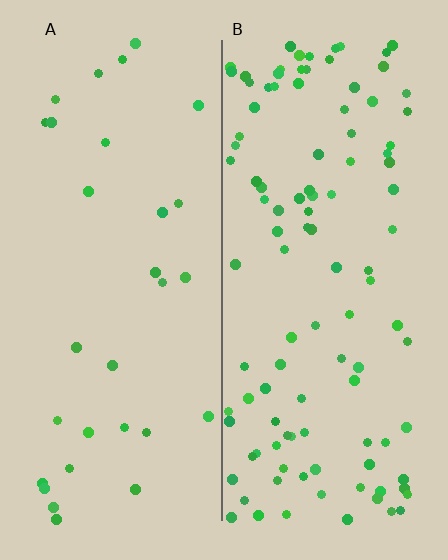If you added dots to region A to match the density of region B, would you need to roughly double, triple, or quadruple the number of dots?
Approximately quadruple.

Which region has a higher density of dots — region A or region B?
B (the right).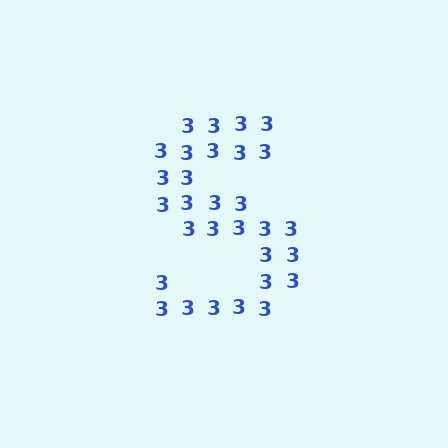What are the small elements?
The small elements are digit 3's.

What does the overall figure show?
The overall figure shows the letter S.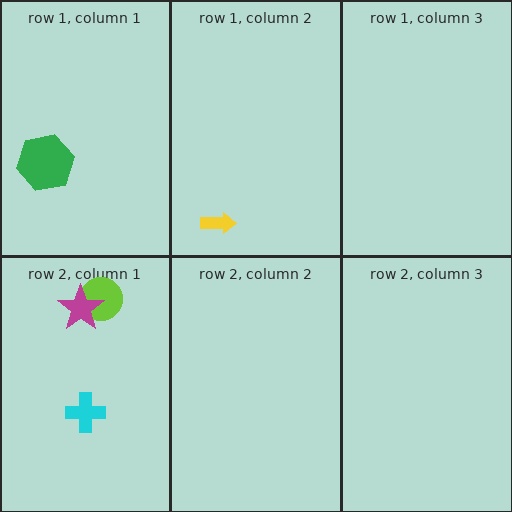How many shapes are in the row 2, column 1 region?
3.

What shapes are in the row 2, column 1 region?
The lime circle, the magenta star, the cyan cross.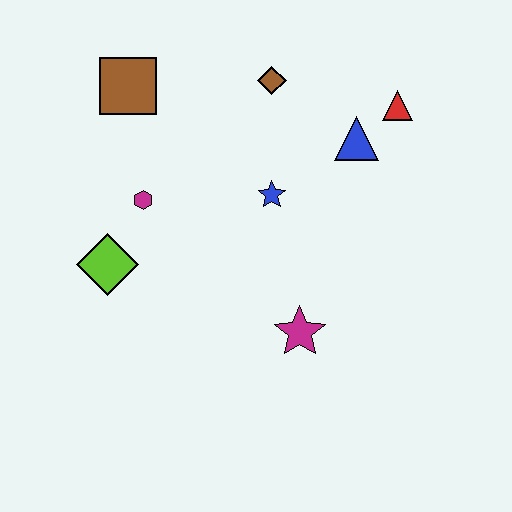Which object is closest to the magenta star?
The blue star is closest to the magenta star.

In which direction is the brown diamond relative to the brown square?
The brown diamond is to the right of the brown square.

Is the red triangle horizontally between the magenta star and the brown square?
No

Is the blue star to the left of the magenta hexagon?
No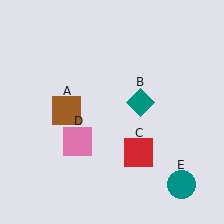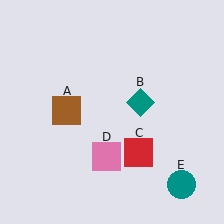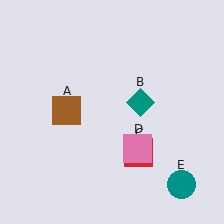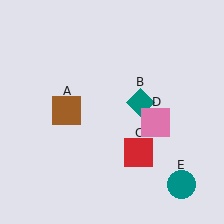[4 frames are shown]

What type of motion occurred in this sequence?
The pink square (object D) rotated counterclockwise around the center of the scene.